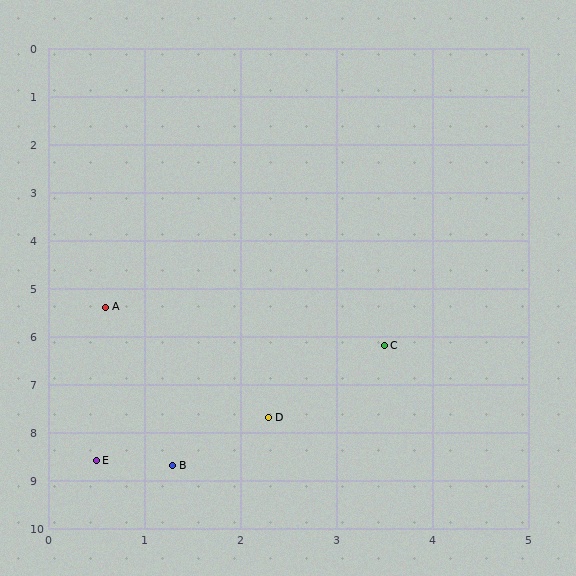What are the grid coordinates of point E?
Point E is at approximately (0.5, 8.6).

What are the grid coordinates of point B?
Point B is at approximately (1.3, 8.7).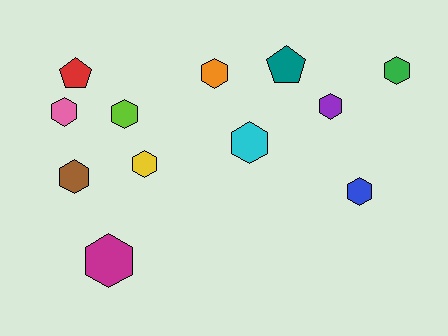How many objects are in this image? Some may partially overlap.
There are 12 objects.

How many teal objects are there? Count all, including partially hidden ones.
There is 1 teal object.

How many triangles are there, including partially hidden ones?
There are no triangles.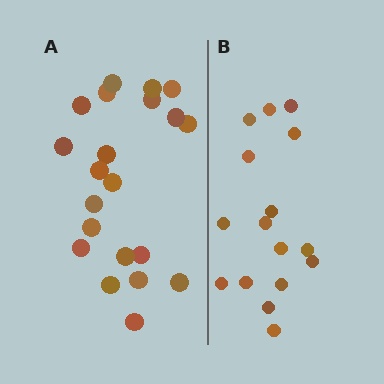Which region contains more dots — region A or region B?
Region A (the left region) has more dots.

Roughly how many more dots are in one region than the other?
Region A has about 5 more dots than region B.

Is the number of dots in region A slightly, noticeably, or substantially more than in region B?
Region A has noticeably more, but not dramatically so. The ratio is roughly 1.3 to 1.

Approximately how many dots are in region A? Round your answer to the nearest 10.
About 20 dots. (The exact count is 21, which rounds to 20.)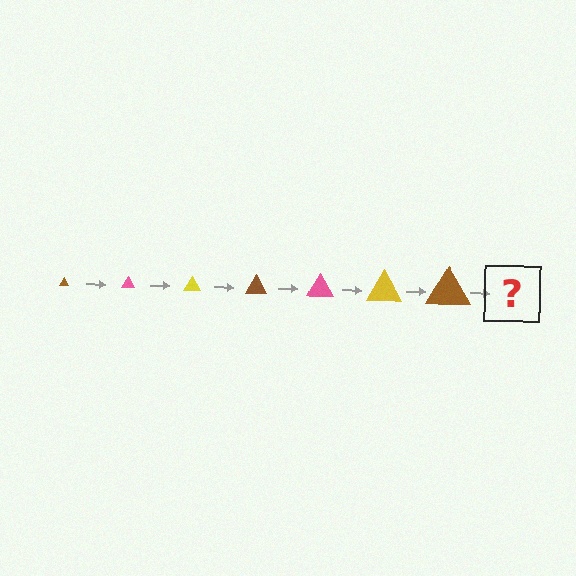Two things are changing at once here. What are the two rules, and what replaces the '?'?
The two rules are that the triangle grows larger each step and the color cycles through brown, pink, and yellow. The '?' should be a pink triangle, larger than the previous one.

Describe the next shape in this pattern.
It should be a pink triangle, larger than the previous one.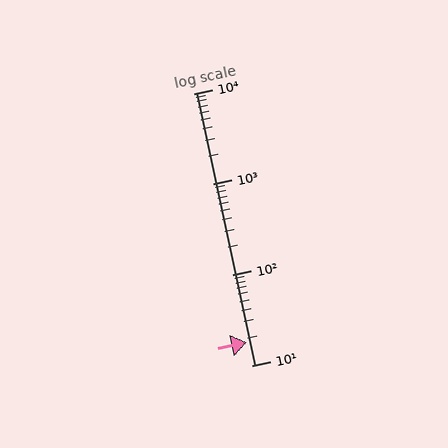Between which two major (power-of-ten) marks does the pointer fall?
The pointer is between 10 and 100.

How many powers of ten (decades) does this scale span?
The scale spans 3 decades, from 10 to 10000.